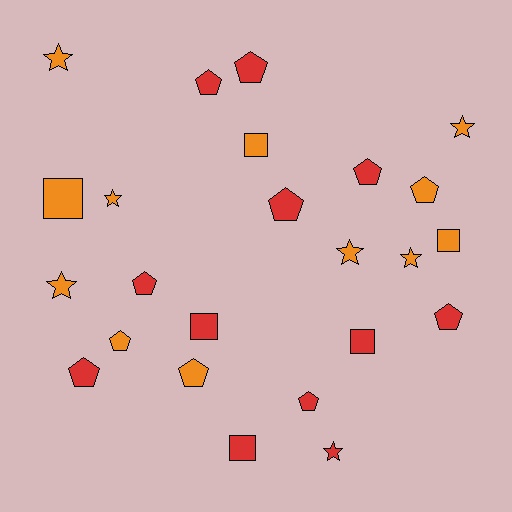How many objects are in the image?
There are 24 objects.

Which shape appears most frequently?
Pentagon, with 11 objects.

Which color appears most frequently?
Orange, with 12 objects.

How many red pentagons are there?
There are 8 red pentagons.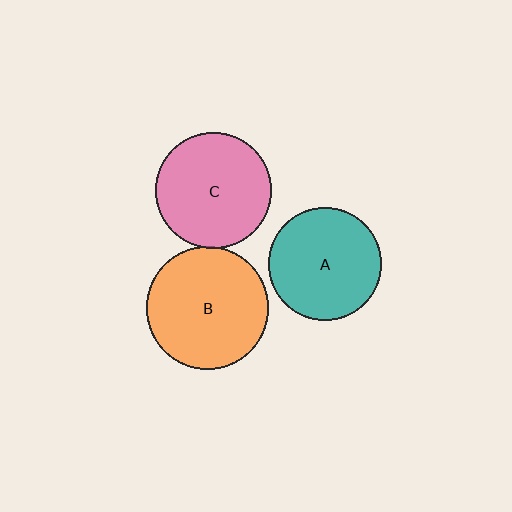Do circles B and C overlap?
Yes.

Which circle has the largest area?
Circle B (orange).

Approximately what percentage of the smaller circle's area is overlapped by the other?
Approximately 5%.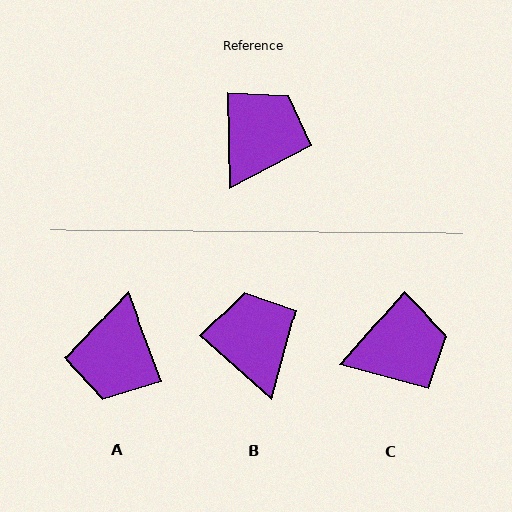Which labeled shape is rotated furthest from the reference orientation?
A, about 161 degrees away.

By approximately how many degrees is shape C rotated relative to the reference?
Approximately 43 degrees clockwise.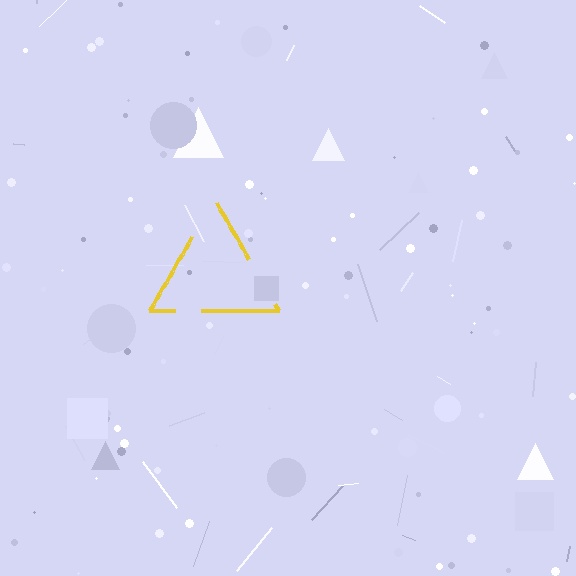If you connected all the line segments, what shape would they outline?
They would outline a triangle.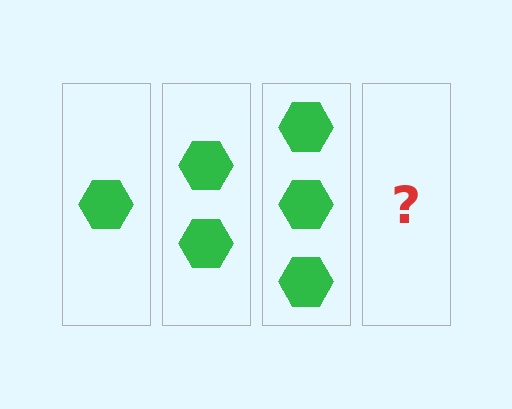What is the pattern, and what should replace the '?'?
The pattern is that each step adds one more hexagon. The '?' should be 4 hexagons.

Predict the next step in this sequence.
The next step is 4 hexagons.